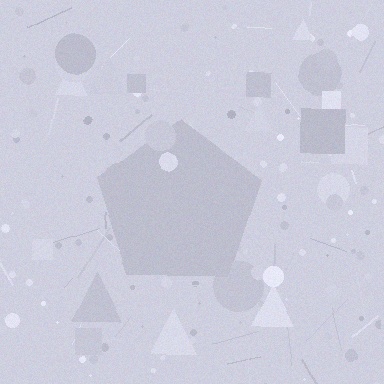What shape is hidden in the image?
A pentagon is hidden in the image.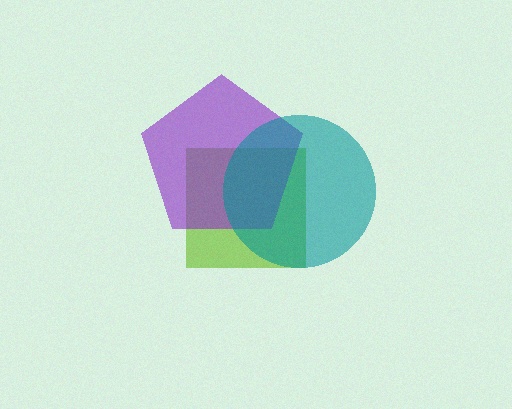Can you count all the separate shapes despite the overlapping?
Yes, there are 3 separate shapes.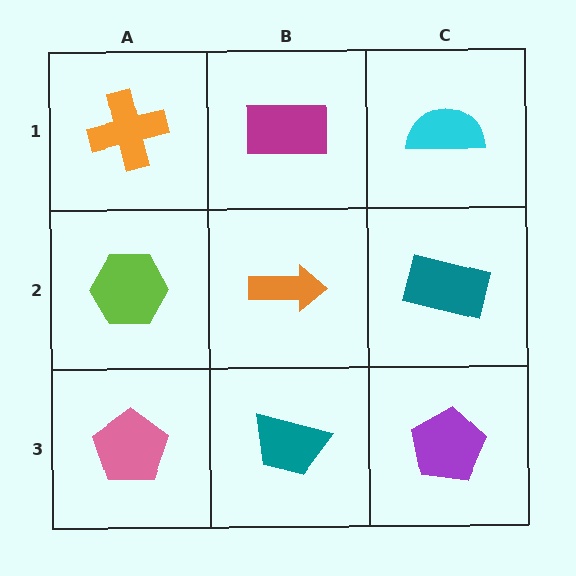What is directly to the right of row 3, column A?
A teal trapezoid.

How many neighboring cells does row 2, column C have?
3.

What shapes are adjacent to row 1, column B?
An orange arrow (row 2, column B), an orange cross (row 1, column A), a cyan semicircle (row 1, column C).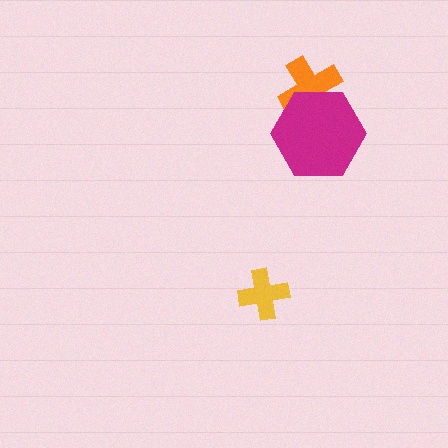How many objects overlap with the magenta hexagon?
1 object overlaps with the magenta hexagon.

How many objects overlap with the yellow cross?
0 objects overlap with the yellow cross.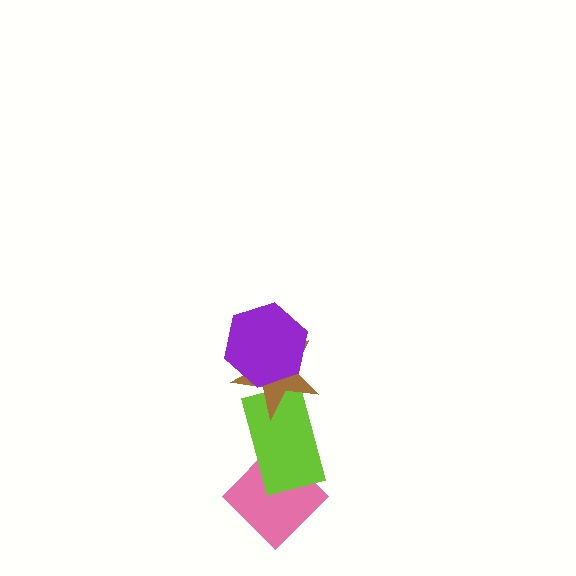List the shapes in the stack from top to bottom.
From top to bottom: the purple hexagon, the brown star, the lime rectangle, the pink diamond.